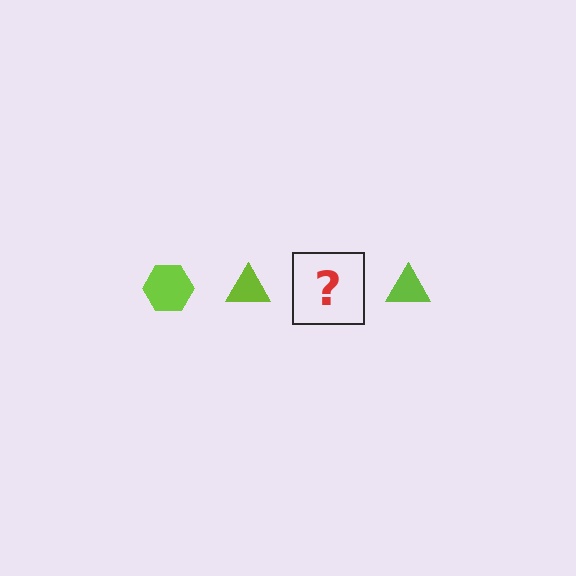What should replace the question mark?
The question mark should be replaced with a lime hexagon.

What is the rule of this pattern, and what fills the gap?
The rule is that the pattern cycles through hexagon, triangle shapes in lime. The gap should be filled with a lime hexagon.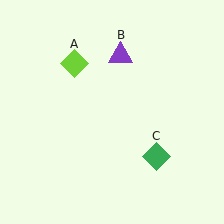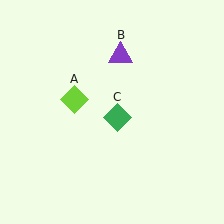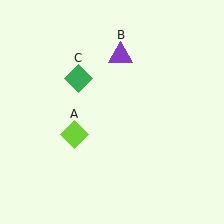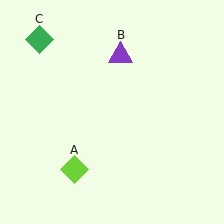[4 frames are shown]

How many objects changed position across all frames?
2 objects changed position: lime diamond (object A), green diamond (object C).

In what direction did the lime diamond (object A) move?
The lime diamond (object A) moved down.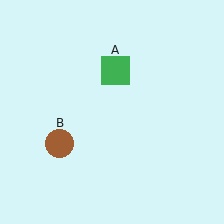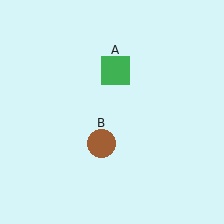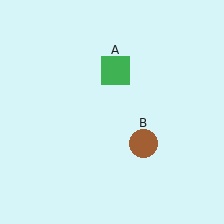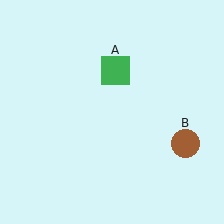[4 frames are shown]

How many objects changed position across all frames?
1 object changed position: brown circle (object B).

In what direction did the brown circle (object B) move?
The brown circle (object B) moved right.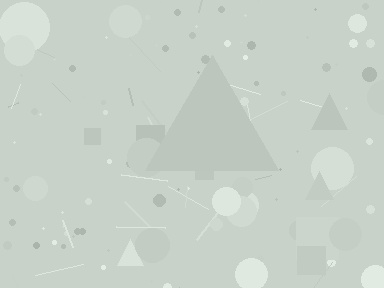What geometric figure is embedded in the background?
A triangle is embedded in the background.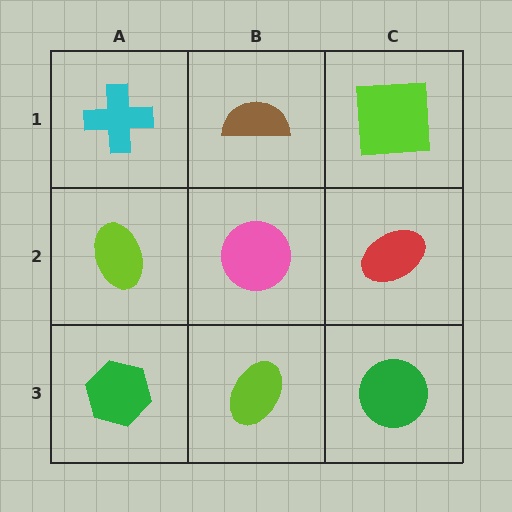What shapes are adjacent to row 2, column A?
A cyan cross (row 1, column A), a green hexagon (row 3, column A), a pink circle (row 2, column B).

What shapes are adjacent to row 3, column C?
A red ellipse (row 2, column C), a lime ellipse (row 3, column B).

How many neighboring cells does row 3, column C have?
2.